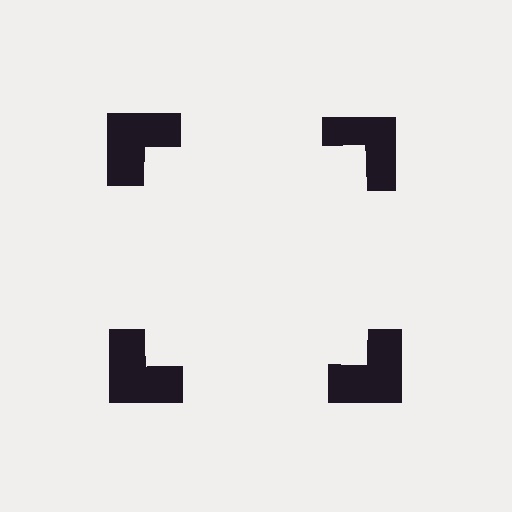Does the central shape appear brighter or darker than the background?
It typically appears slightly brighter than the background, even though no actual brightness change is drawn.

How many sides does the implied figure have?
4 sides.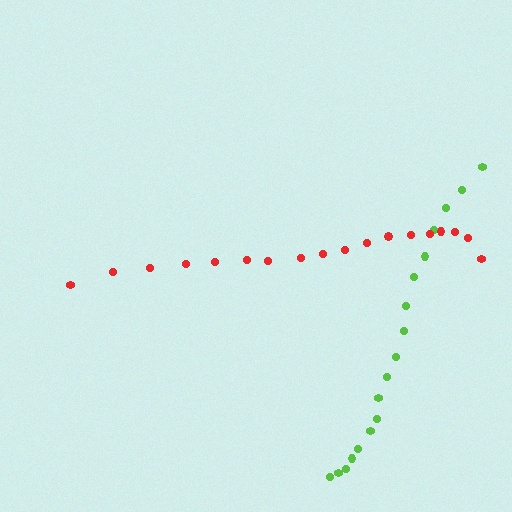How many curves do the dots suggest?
There are 2 distinct paths.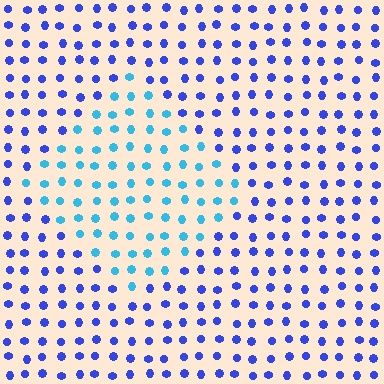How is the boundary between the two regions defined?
The boundary is defined purely by a slight shift in hue (about 41 degrees). Spacing, size, and orientation are identical on both sides.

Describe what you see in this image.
The image is filled with small blue elements in a uniform arrangement. A diamond-shaped region is visible where the elements are tinted to a slightly different hue, forming a subtle color boundary.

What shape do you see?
I see a diamond.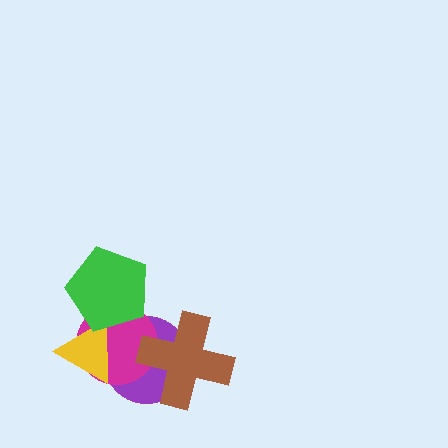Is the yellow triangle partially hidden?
Yes, it is partially covered by another shape.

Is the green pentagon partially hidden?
No, no other shape covers it.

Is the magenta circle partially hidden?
Yes, it is partially covered by another shape.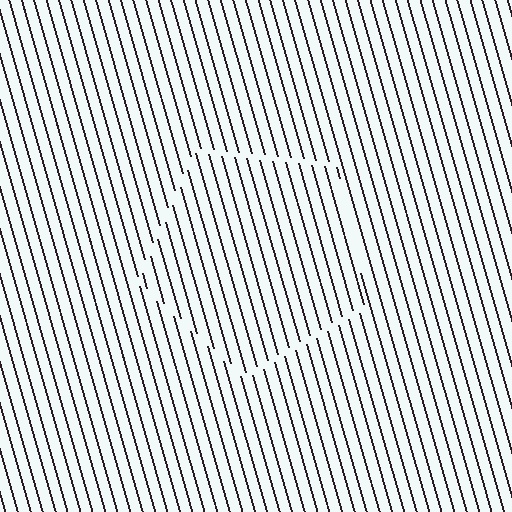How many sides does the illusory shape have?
5 sides — the line-ends trace a pentagon.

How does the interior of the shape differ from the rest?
The interior of the shape contains the same grating, shifted by half a period — the contour is defined by the phase discontinuity where line-ends from the inner and outer gratings abut.